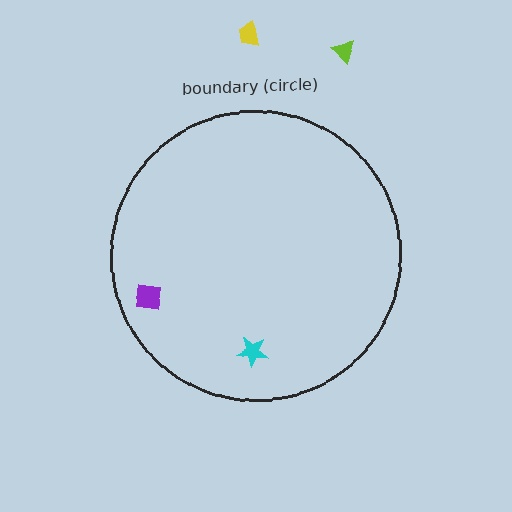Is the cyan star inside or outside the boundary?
Inside.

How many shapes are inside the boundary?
2 inside, 2 outside.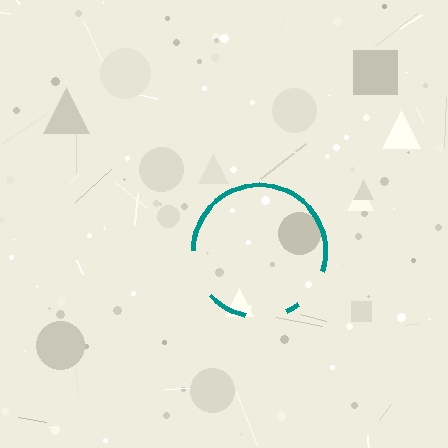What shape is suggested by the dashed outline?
The dashed outline suggests a circle.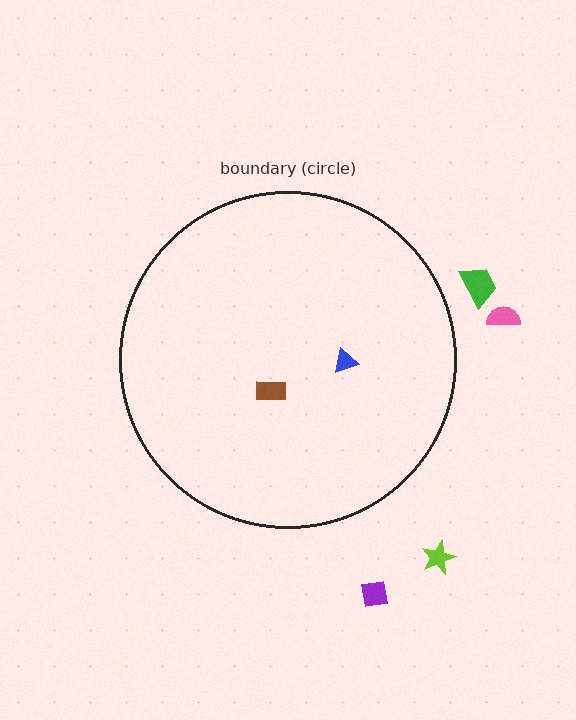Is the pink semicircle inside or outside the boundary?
Outside.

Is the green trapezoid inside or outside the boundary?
Outside.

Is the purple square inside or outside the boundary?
Outside.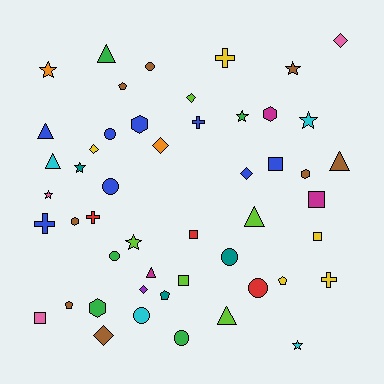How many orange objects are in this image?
There are 2 orange objects.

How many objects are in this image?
There are 50 objects.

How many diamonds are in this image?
There are 7 diamonds.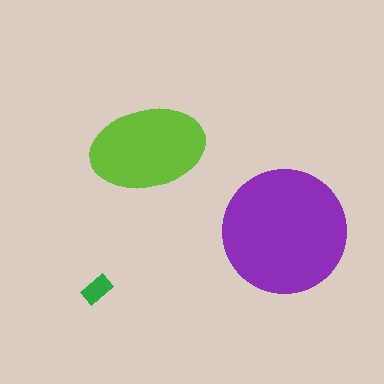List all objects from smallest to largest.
The green rectangle, the lime ellipse, the purple circle.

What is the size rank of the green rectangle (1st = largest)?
3rd.